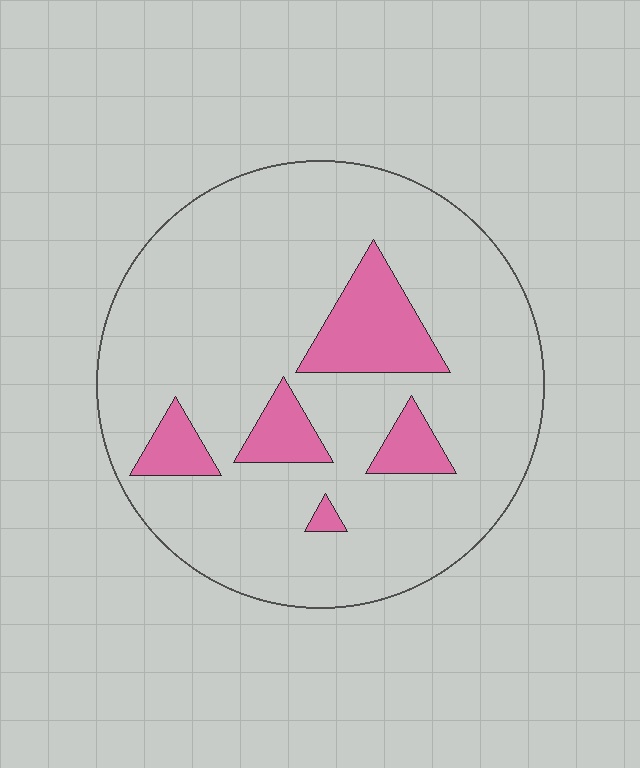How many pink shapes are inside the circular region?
5.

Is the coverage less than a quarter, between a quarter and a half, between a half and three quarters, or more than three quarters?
Less than a quarter.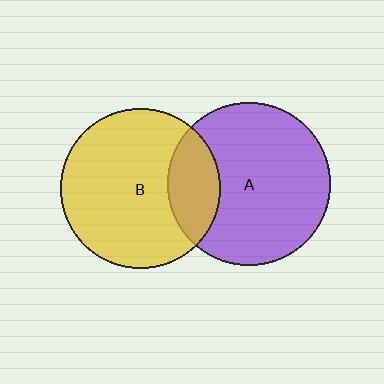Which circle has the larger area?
Circle A (purple).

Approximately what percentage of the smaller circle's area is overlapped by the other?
Approximately 20%.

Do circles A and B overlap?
Yes.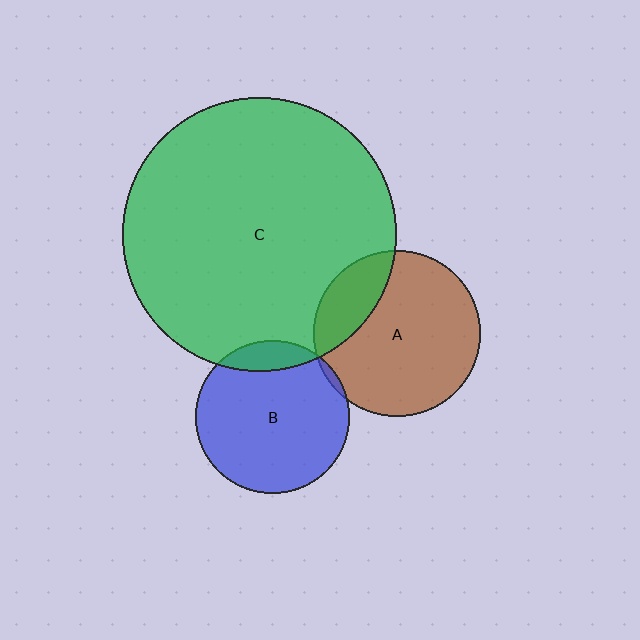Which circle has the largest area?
Circle C (green).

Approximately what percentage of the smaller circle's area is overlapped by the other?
Approximately 20%.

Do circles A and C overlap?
Yes.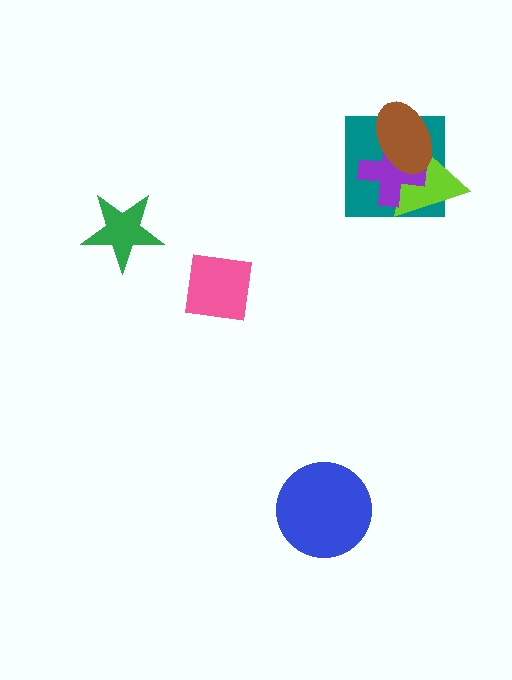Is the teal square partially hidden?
Yes, it is partially covered by another shape.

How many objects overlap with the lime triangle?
3 objects overlap with the lime triangle.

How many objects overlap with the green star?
0 objects overlap with the green star.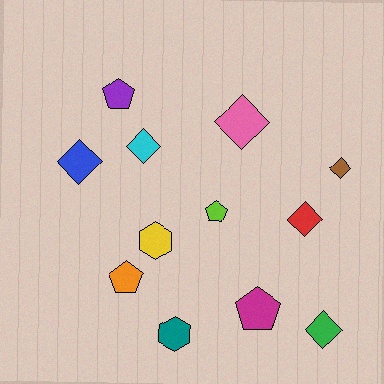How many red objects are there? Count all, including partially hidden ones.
There is 1 red object.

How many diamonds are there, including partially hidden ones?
There are 6 diamonds.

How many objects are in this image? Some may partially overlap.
There are 12 objects.